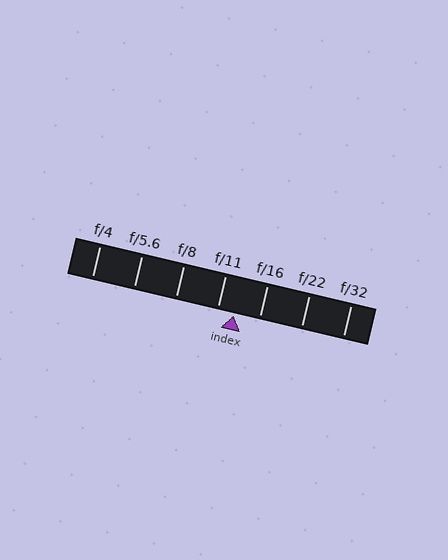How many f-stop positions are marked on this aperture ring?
There are 7 f-stop positions marked.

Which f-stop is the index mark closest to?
The index mark is closest to f/11.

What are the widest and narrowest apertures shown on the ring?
The widest aperture shown is f/4 and the narrowest is f/32.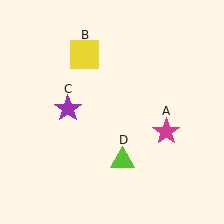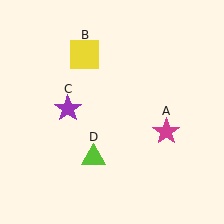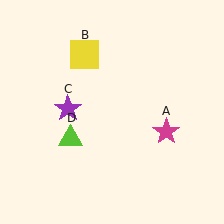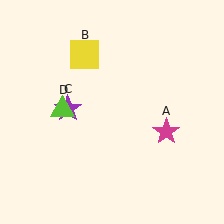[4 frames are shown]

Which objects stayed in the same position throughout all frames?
Magenta star (object A) and yellow square (object B) and purple star (object C) remained stationary.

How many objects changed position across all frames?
1 object changed position: lime triangle (object D).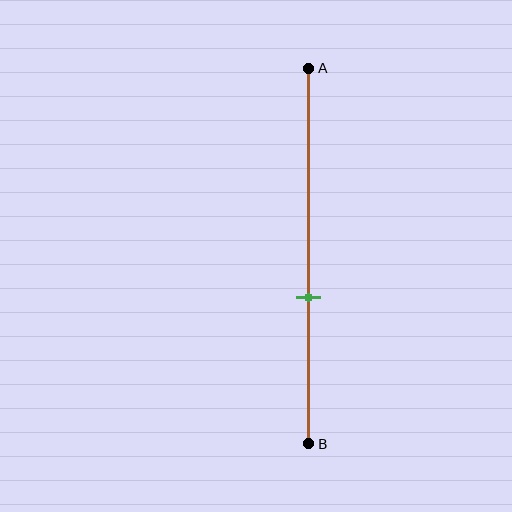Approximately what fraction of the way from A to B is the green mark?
The green mark is approximately 60% of the way from A to B.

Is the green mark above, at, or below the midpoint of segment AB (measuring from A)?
The green mark is below the midpoint of segment AB.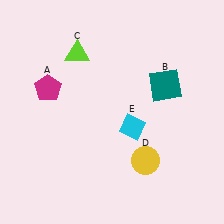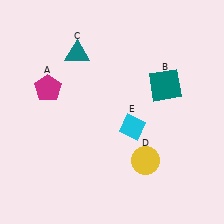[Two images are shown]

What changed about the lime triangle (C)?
In Image 1, C is lime. In Image 2, it changed to teal.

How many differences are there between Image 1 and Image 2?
There is 1 difference between the two images.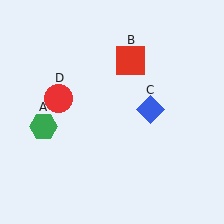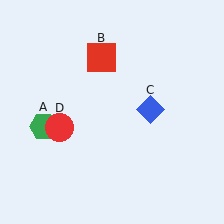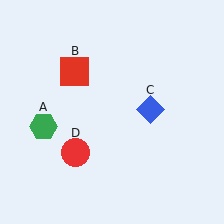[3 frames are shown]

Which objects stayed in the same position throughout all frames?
Green hexagon (object A) and blue diamond (object C) remained stationary.